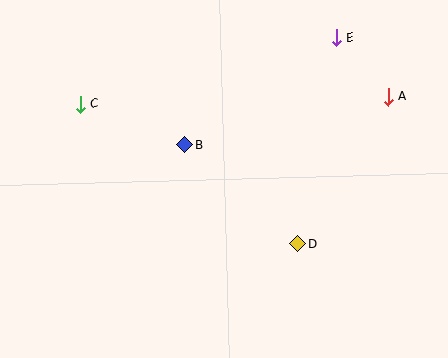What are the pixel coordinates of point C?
Point C is at (80, 104).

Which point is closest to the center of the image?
Point B at (185, 145) is closest to the center.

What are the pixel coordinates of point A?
Point A is at (388, 97).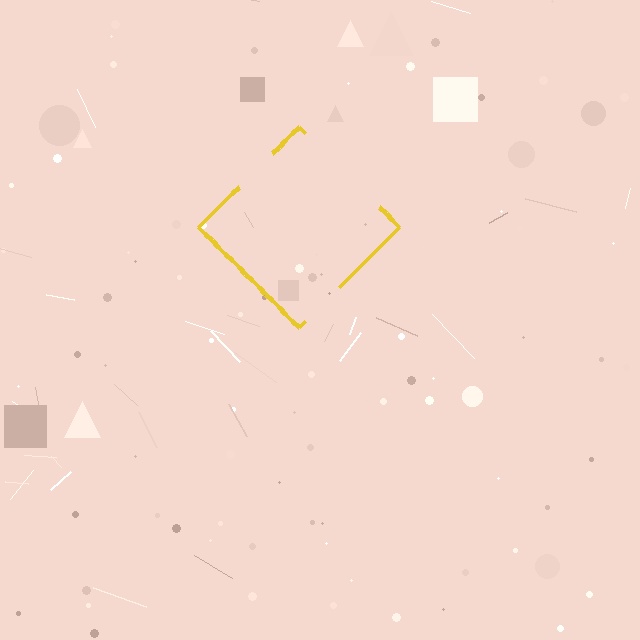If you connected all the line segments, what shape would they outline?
They would outline a diamond.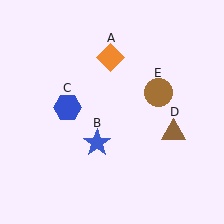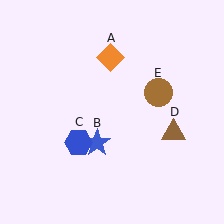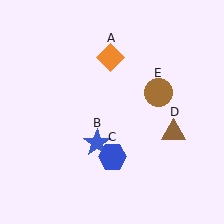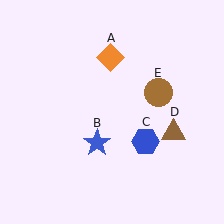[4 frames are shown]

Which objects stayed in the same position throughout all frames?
Orange diamond (object A) and blue star (object B) and brown triangle (object D) and brown circle (object E) remained stationary.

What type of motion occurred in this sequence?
The blue hexagon (object C) rotated counterclockwise around the center of the scene.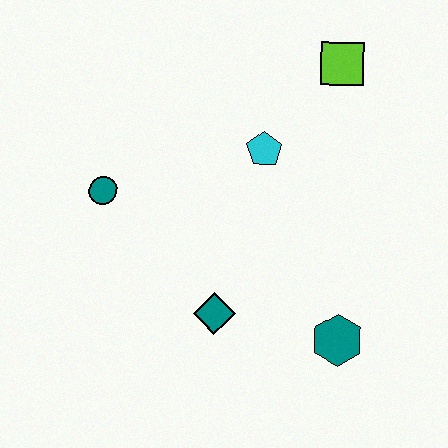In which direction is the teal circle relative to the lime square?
The teal circle is to the left of the lime square.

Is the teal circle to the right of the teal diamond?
No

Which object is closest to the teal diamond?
The teal hexagon is closest to the teal diamond.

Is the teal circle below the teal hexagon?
No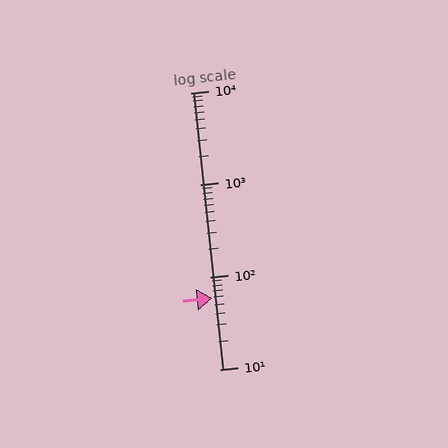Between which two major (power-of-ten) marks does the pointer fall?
The pointer is between 10 and 100.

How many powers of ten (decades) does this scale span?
The scale spans 3 decades, from 10 to 10000.